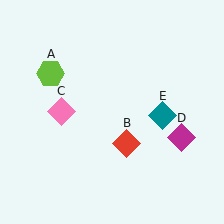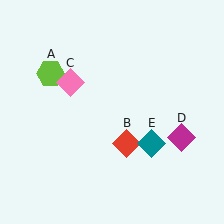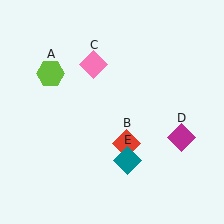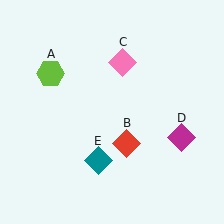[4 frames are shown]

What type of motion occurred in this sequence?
The pink diamond (object C), teal diamond (object E) rotated clockwise around the center of the scene.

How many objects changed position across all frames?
2 objects changed position: pink diamond (object C), teal diamond (object E).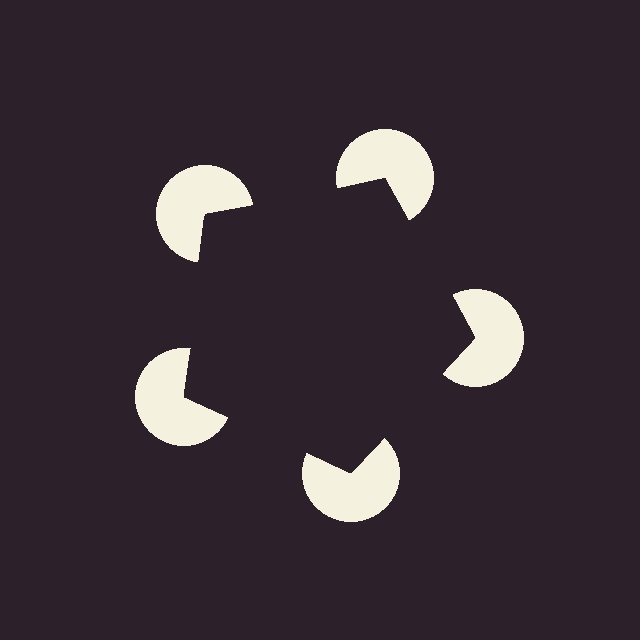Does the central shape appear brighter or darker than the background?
It typically appears slightly darker than the background, even though no actual brightness change is drawn.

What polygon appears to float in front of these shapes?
An illusory pentagon — its edges are inferred from the aligned wedge cuts in the pac-man discs, not physically drawn.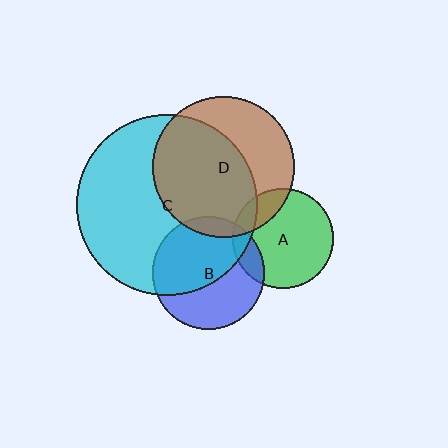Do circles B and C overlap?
Yes.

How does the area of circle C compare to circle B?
Approximately 2.6 times.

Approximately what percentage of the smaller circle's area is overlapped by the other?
Approximately 55%.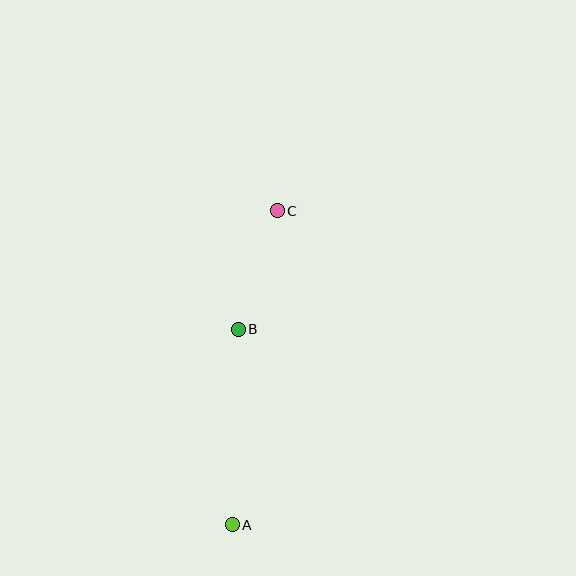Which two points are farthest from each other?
Points A and C are farthest from each other.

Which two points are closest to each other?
Points B and C are closest to each other.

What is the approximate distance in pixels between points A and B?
The distance between A and B is approximately 196 pixels.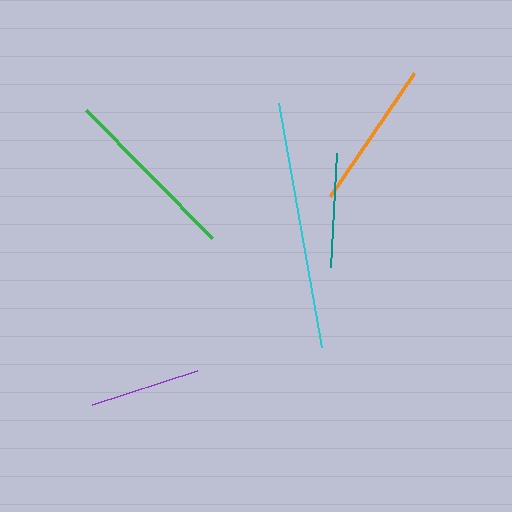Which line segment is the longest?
The cyan line is the longest at approximately 248 pixels.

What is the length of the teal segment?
The teal segment is approximately 115 pixels long.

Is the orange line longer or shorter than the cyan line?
The cyan line is longer than the orange line.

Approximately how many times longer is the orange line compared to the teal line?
The orange line is approximately 1.3 times the length of the teal line.